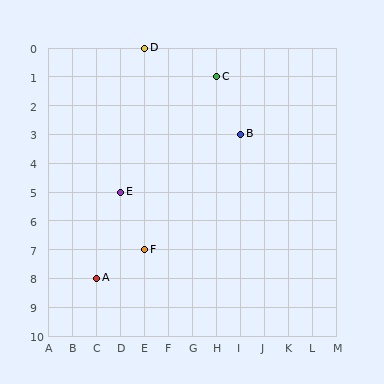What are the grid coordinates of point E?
Point E is at grid coordinates (D, 5).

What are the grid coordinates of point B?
Point B is at grid coordinates (I, 3).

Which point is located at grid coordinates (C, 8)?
Point A is at (C, 8).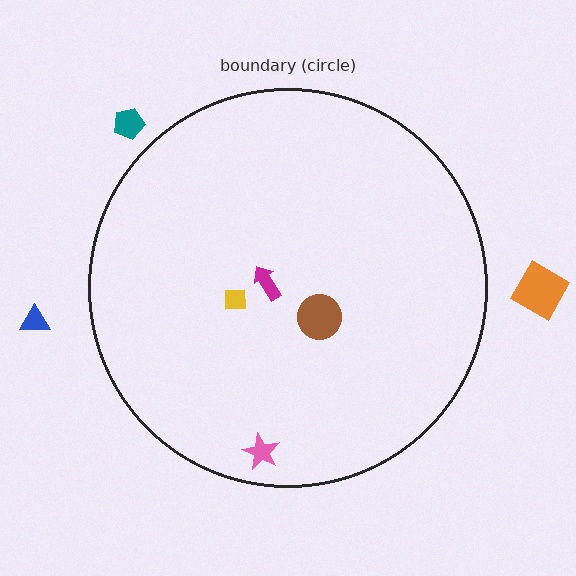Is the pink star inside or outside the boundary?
Inside.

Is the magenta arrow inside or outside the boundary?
Inside.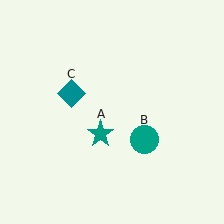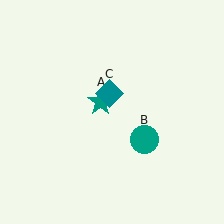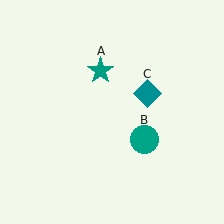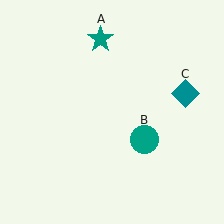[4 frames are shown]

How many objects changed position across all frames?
2 objects changed position: teal star (object A), teal diamond (object C).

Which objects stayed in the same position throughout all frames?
Teal circle (object B) remained stationary.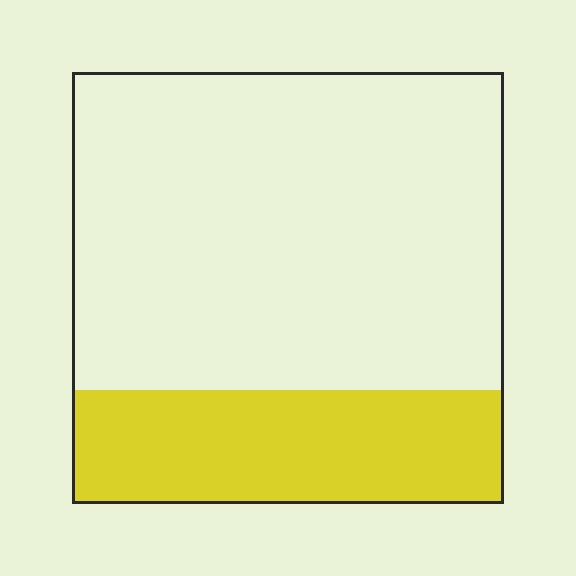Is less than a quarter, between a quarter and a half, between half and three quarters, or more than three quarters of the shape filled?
Between a quarter and a half.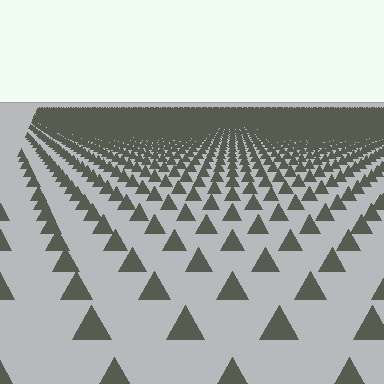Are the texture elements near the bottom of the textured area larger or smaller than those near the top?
Larger. Near the bottom, elements are closer to the viewer and appear at a bigger on-screen size.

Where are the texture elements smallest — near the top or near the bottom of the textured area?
Near the top.